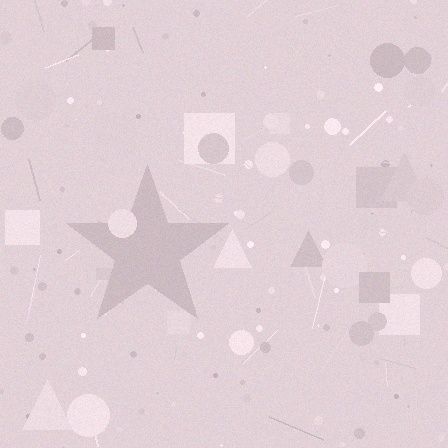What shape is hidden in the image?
A star is hidden in the image.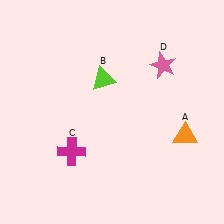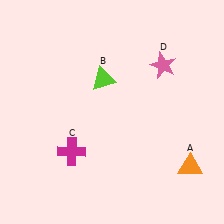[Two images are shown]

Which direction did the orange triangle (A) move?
The orange triangle (A) moved down.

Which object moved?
The orange triangle (A) moved down.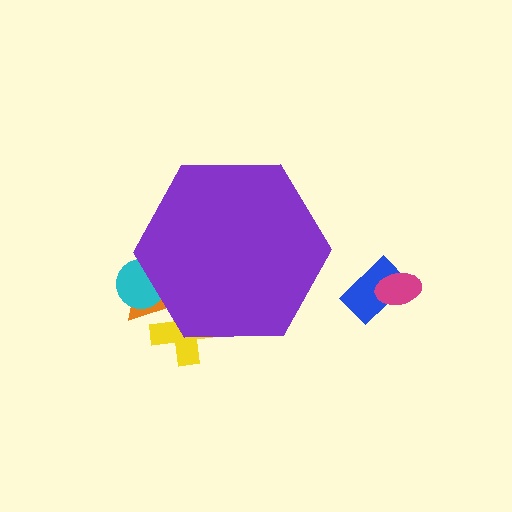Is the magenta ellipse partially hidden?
No, the magenta ellipse is fully visible.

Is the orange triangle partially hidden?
Yes, the orange triangle is partially hidden behind the purple hexagon.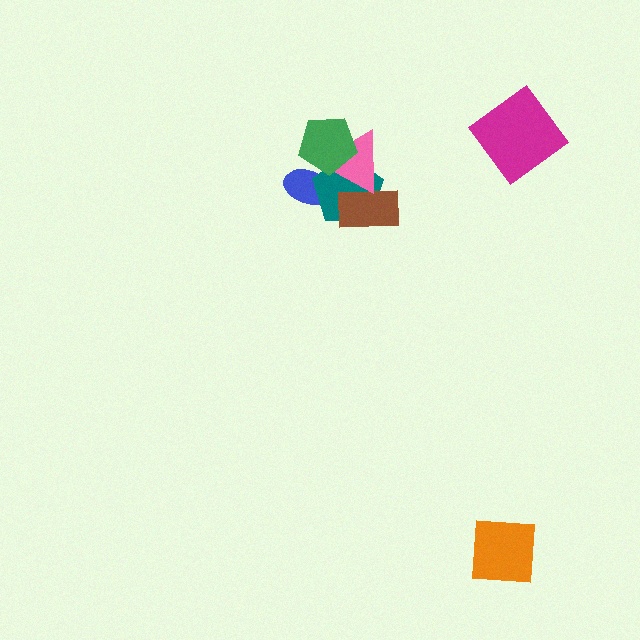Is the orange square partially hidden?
No, no other shape covers it.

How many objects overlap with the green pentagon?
3 objects overlap with the green pentagon.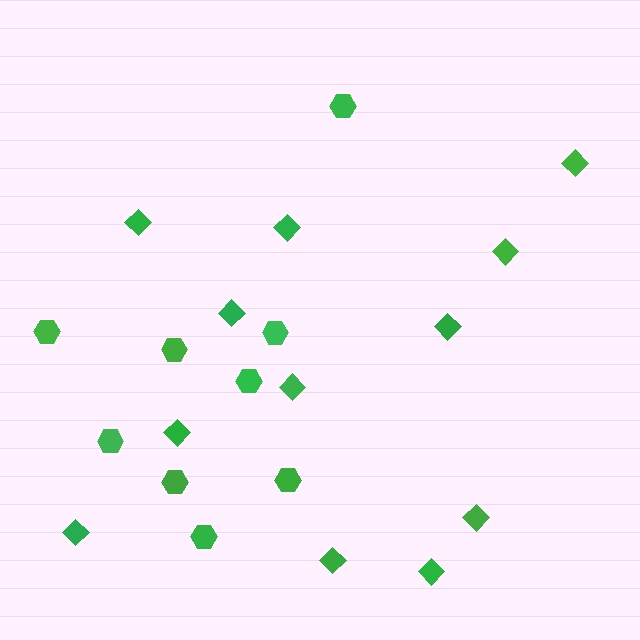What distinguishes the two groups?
There are 2 groups: one group of diamonds (12) and one group of hexagons (9).